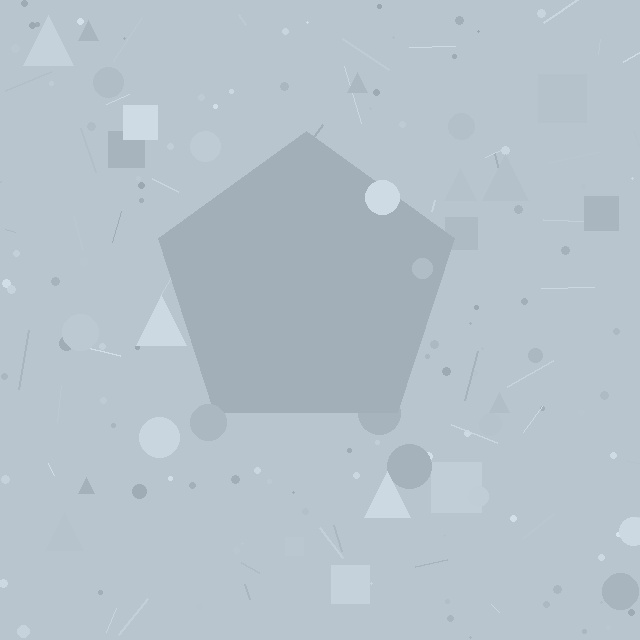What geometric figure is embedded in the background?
A pentagon is embedded in the background.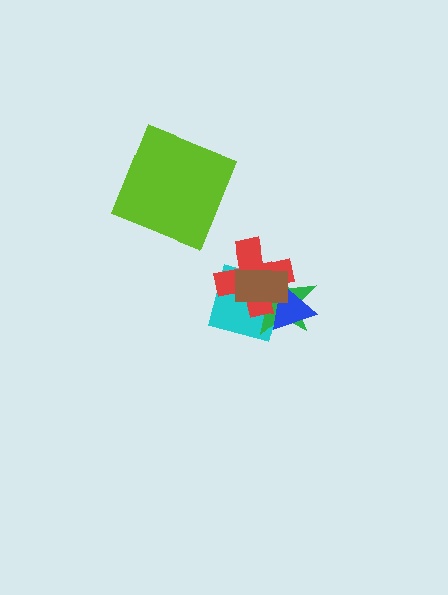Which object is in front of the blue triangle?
The brown rectangle is in front of the blue triangle.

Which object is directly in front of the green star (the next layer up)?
The red cross is directly in front of the green star.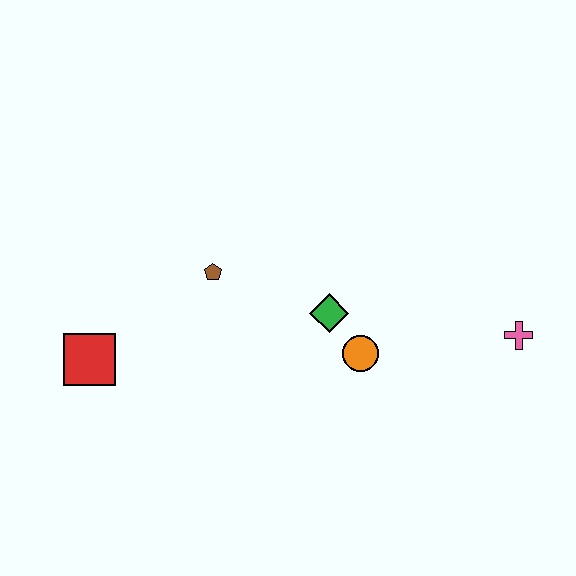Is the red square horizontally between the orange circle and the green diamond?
No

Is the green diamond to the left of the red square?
No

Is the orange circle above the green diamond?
No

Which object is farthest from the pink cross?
The red square is farthest from the pink cross.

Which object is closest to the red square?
The brown pentagon is closest to the red square.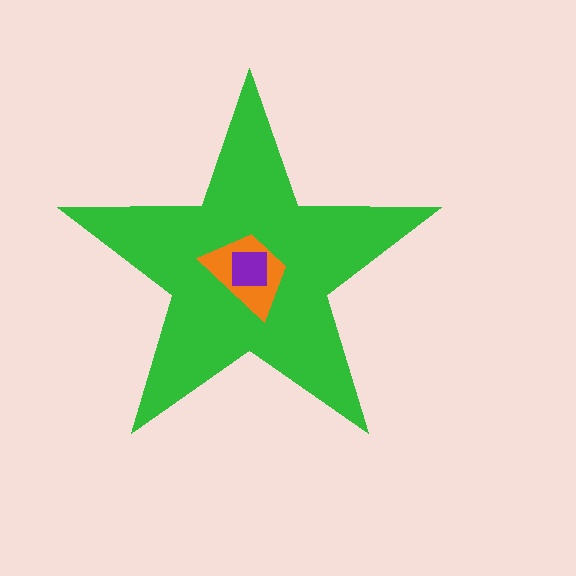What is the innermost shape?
The purple square.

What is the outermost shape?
The green star.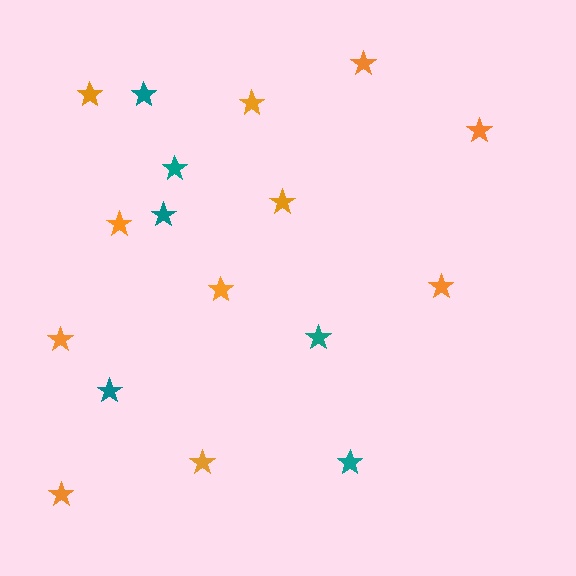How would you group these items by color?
There are 2 groups: one group of teal stars (6) and one group of orange stars (11).